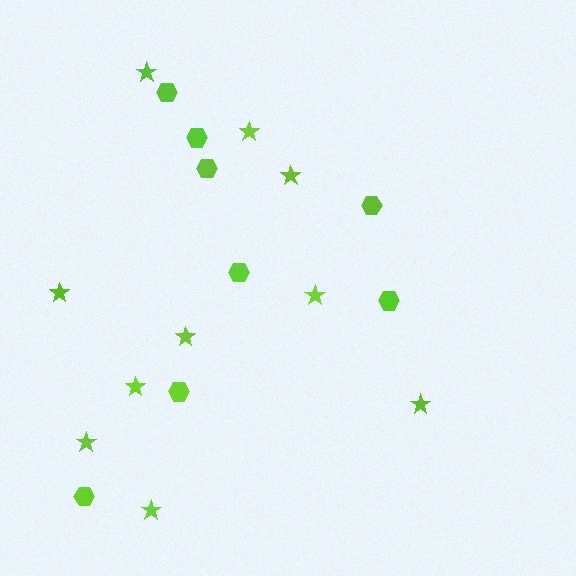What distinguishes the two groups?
There are 2 groups: one group of stars (10) and one group of hexagons (8).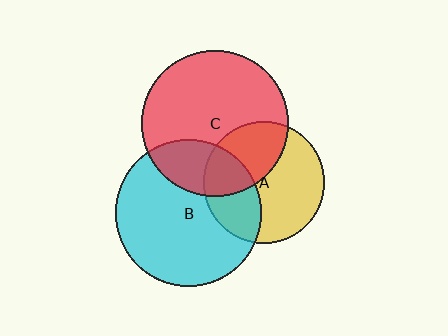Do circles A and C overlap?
Yes.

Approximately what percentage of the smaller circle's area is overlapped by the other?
Approximately 40%.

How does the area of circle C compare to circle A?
Approximately 1.5 times.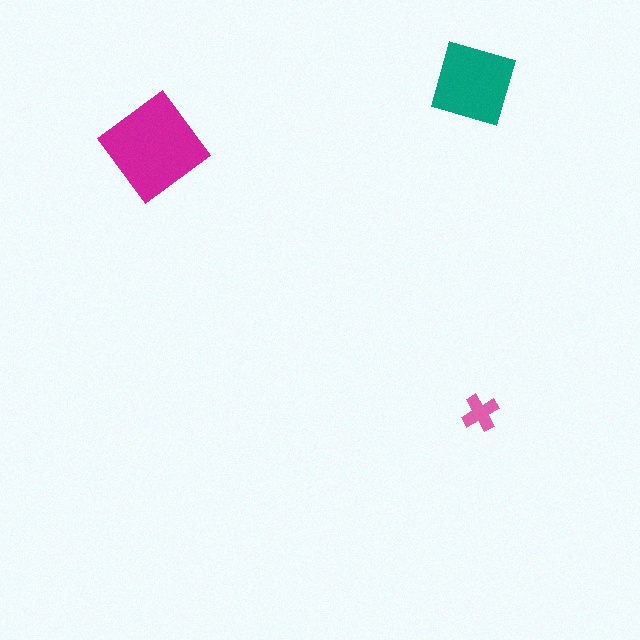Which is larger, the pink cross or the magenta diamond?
The magenta diamond.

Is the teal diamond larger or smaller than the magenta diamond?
Smaller.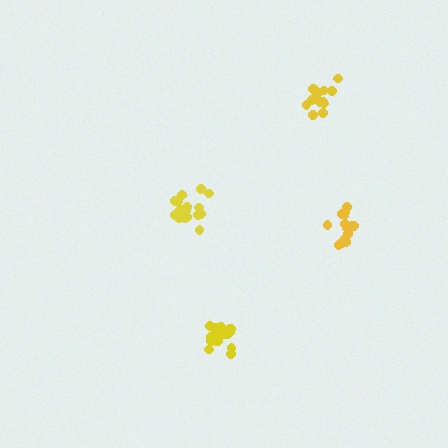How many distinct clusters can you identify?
There are 4 distinct clusters.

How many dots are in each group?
Group 1: 16 dots, Group 2: 13 dots, Group 3: 16 dots, Group 4: 16 dots (61 total).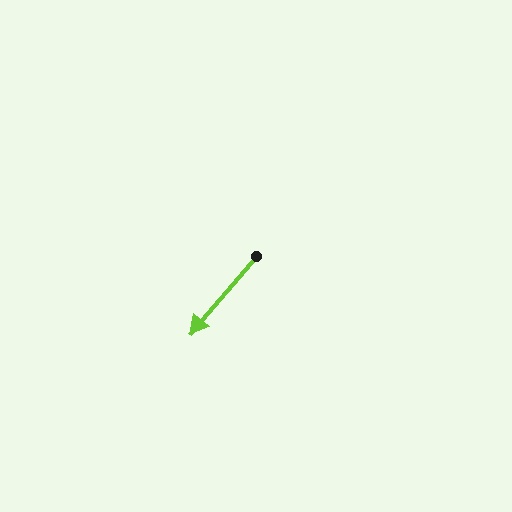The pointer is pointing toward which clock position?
Roughly 7 o'clock.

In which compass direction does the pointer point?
Southwest.